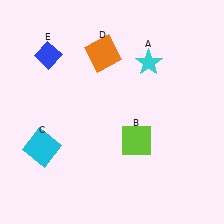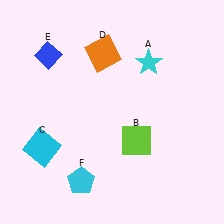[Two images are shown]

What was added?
A cyan pentagon (F) was added in Image 2.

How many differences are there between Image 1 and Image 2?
There is 1 difference between the two images.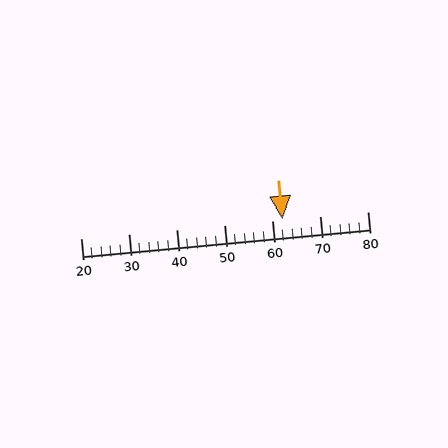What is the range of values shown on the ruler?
The ruler shows values from 20 to 80.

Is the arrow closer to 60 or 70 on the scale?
The arrow is closer to 60.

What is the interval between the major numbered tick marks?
The major tick marks are spaced 10 units apart.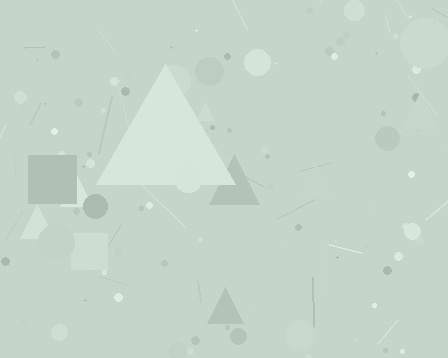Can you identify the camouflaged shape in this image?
The camouflaged shape is a triangle.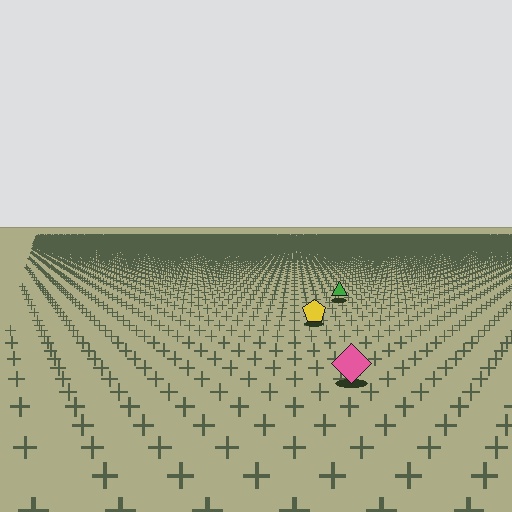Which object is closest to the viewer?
The pink diamond is closest. The texture marks near it are larger and more spread out.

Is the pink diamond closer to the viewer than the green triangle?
Yes. The pink diamond is closer — you can tell from the texture gradient: the ground texture is coarser near it.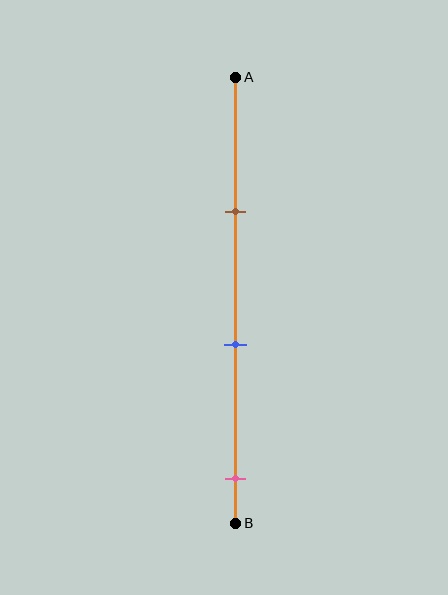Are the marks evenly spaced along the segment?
Yes, the marks are approximately evenly spaced.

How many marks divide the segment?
There are 3 marks dividing the segment.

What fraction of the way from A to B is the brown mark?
The brown mark is approximately 30% (0.3) of the way from A to B.